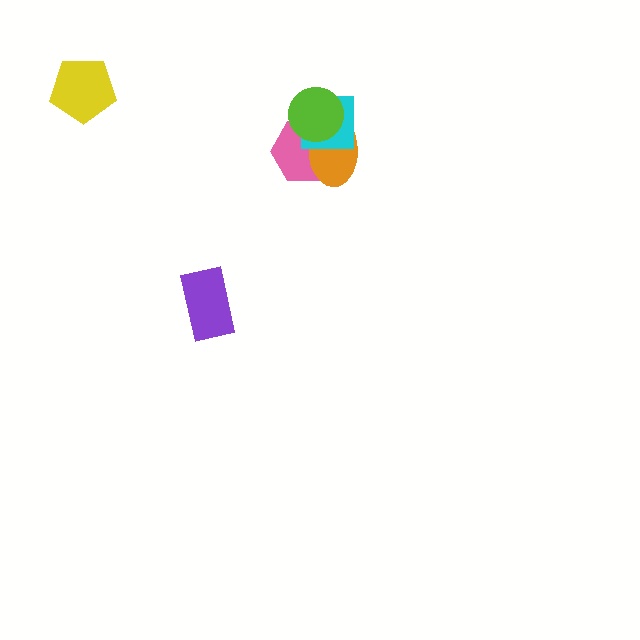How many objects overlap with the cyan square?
3 objects overlap with the cyan square.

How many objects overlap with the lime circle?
3 objects overlap with the lime circle.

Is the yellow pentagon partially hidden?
No, no other shape covers it.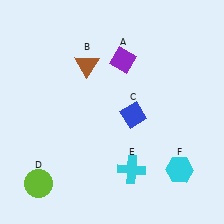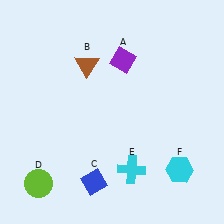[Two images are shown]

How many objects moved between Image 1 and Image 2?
1 object moved between the two images.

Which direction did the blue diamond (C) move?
The blue diamond (C) moved down.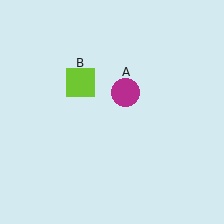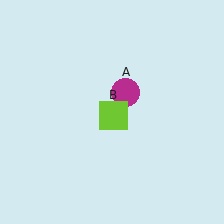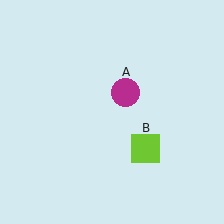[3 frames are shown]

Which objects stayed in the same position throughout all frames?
Magenta circle (object A) remained stationary.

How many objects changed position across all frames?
1 object changed position: lime square (object B).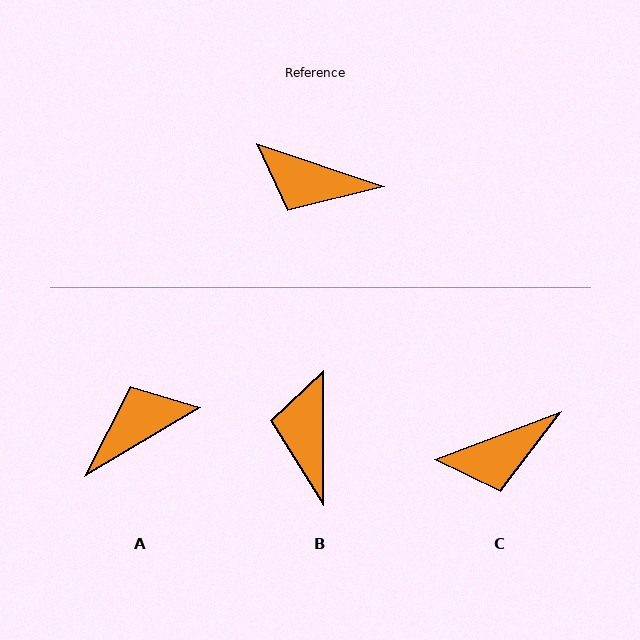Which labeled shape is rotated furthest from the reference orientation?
A, about 131 degrees away.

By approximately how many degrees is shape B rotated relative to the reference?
Approximately 72 degrees clockwise.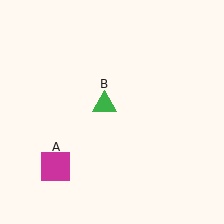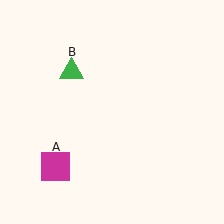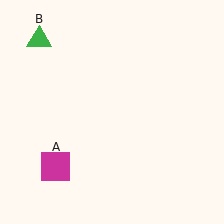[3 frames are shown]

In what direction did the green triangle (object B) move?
The green triangle (object B) moved up and to the left.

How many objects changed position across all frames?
1 object changed position: green triangle (object B).